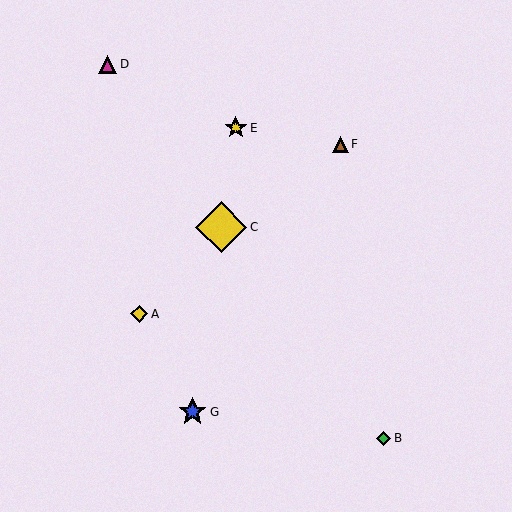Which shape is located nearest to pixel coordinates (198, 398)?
The blue star (labeled G) at (192, 412) is nearest to that location.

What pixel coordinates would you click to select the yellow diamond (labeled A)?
Click at (139, 314) to select the yellow diamond A.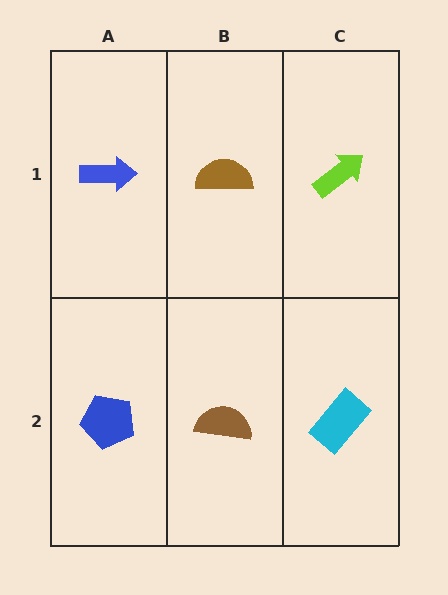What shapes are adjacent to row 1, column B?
A brown semicircle (row 2, column B), a blue arrow (row 1, column A), a lime arrow (row 1, column C).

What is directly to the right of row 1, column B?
A lime arrow.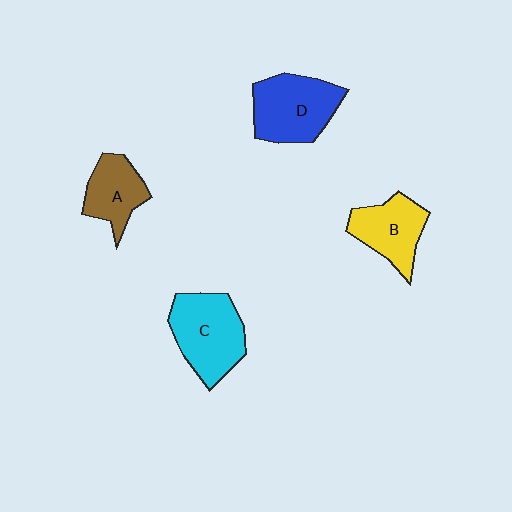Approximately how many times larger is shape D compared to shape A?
Approximately 1.5 times.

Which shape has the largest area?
Shape C (cyan).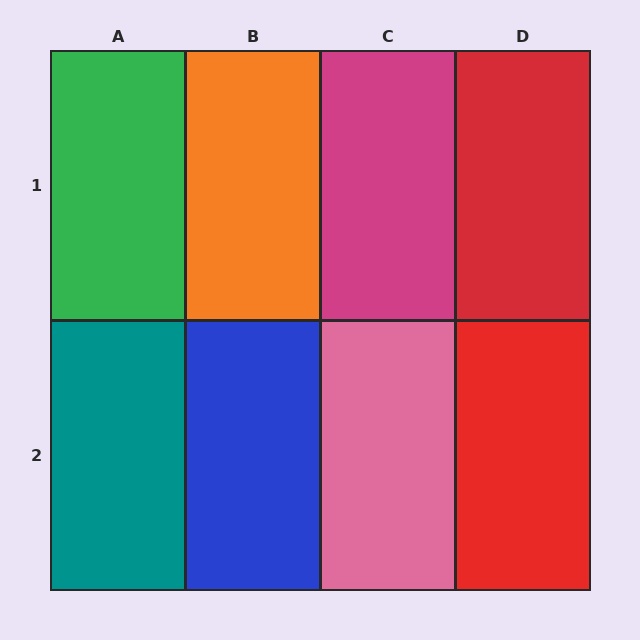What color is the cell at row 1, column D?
Red.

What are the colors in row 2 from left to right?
Teal, blue, pink, red.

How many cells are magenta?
1 cell is magenta.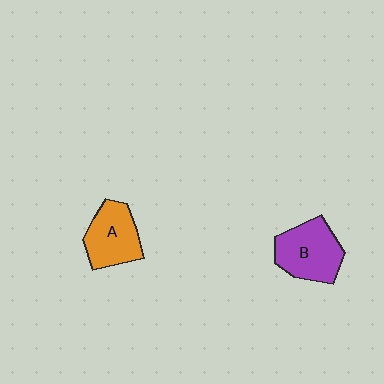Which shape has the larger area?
Shape B (purple).